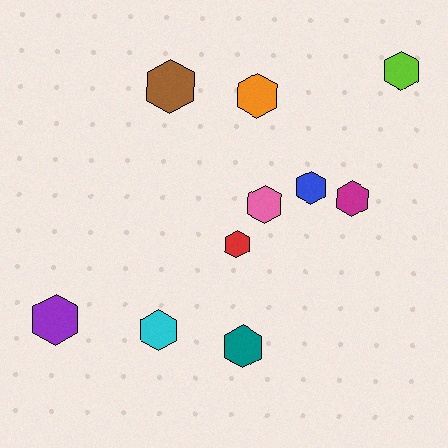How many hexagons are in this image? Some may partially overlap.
There are 10 hexagons.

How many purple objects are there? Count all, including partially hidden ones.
There is 1 purple object.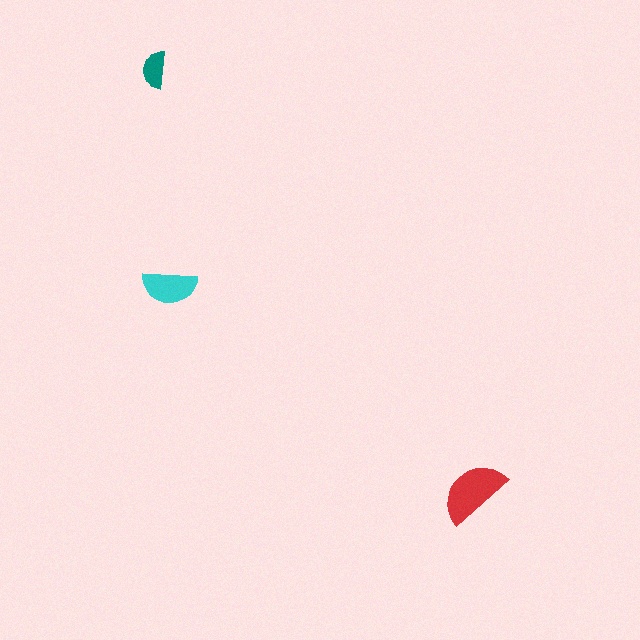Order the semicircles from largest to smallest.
the red one, the cyan one, the teal one.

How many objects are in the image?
There are 3 objects in the image.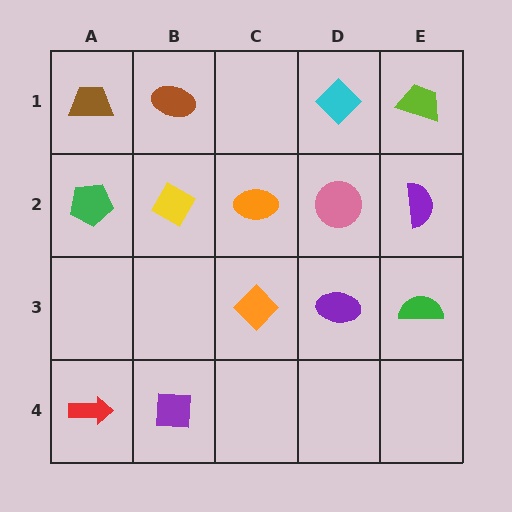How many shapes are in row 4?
2 shapes.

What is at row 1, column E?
A lime trapezoid.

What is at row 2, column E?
A purple semicircle.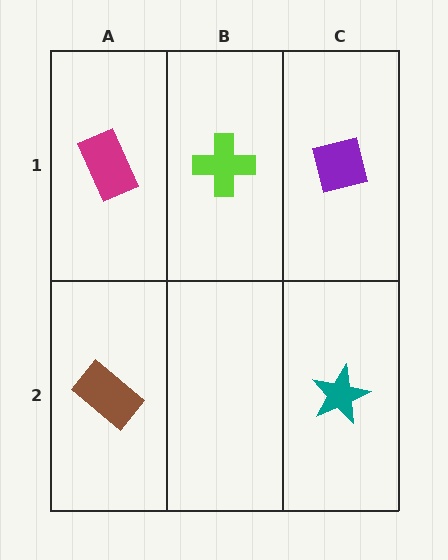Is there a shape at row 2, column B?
No, that cell is empty.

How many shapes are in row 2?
2 shapes.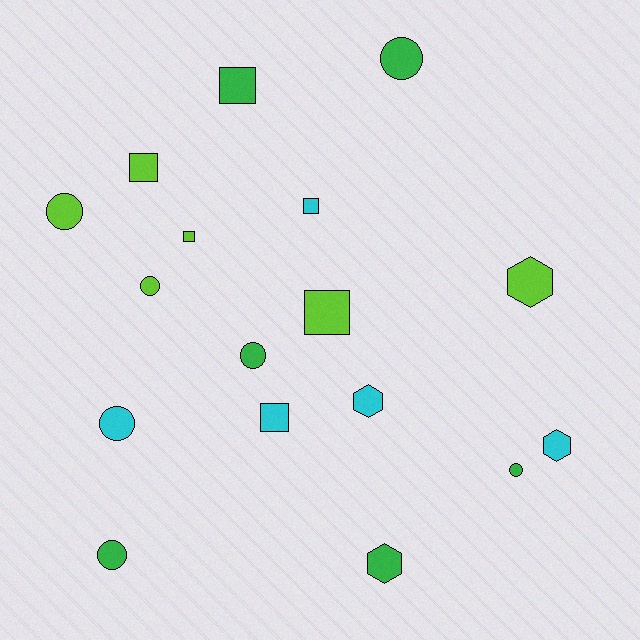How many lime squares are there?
There are 3 lime squares.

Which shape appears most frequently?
Circle, with 7 objects.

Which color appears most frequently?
Green, with 6 objects.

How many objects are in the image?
There are 17 objects.